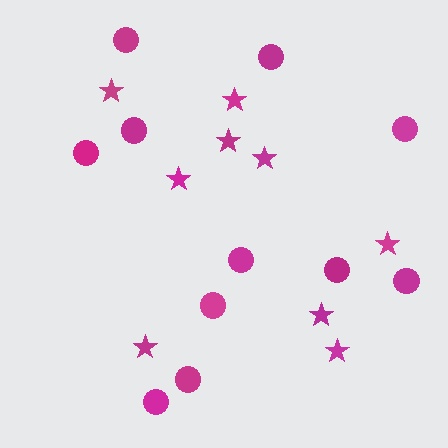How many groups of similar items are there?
There are 2 groups: one group of circles (11) and one group of stars (9).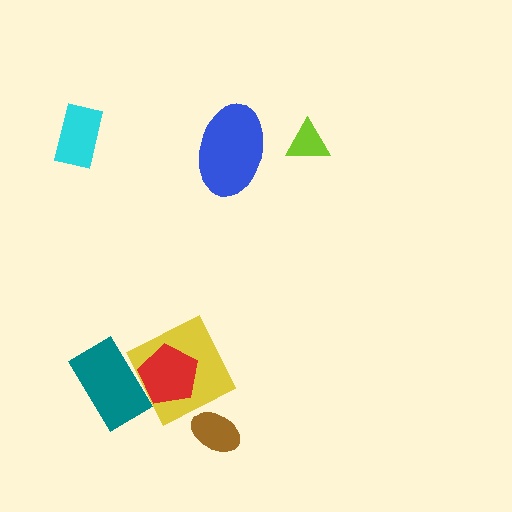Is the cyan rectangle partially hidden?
No, no other shape covers it.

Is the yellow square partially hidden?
Yes, it is partially covered by another shape.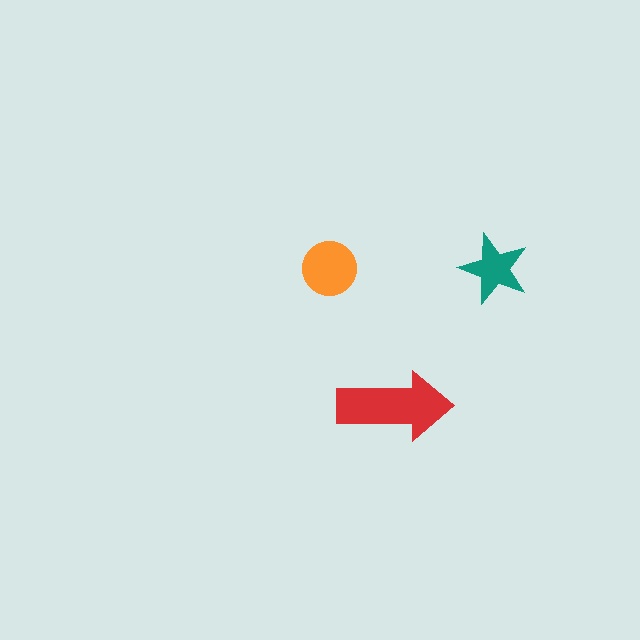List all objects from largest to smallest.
The red arrow, the orange circle, the teal star.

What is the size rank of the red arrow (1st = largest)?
1st.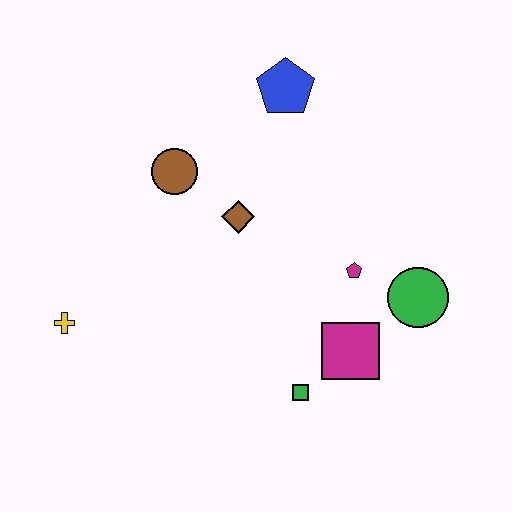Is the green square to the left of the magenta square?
Yes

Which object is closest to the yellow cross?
The brown circle is closest to the yellow cross.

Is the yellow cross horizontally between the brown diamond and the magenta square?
No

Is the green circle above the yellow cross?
Yes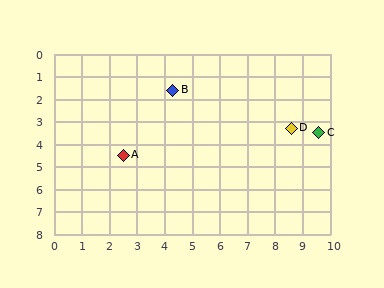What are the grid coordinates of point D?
Point D is at approximately (8.6, 3.3).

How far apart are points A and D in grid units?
Points A and D are about 6.2 grid units apart.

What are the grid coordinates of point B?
Point B is at approximately (4.3, 1.6).